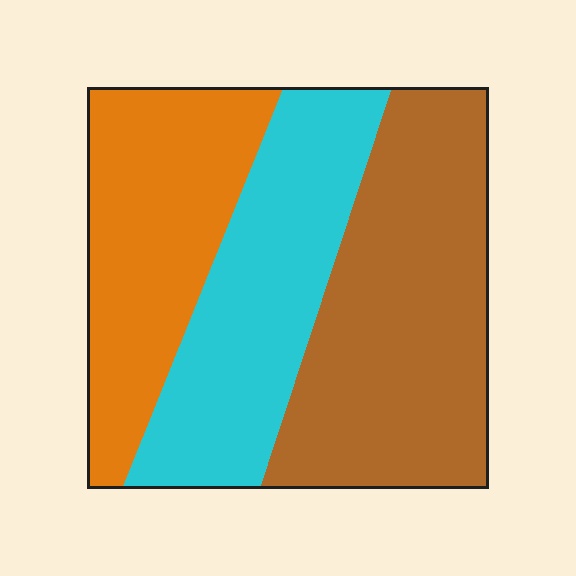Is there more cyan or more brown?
Brown.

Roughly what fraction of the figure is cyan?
Cyan takes up about one third (1/3) of the figure.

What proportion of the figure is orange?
Orange takes up about one quarter (1/4) of the figure.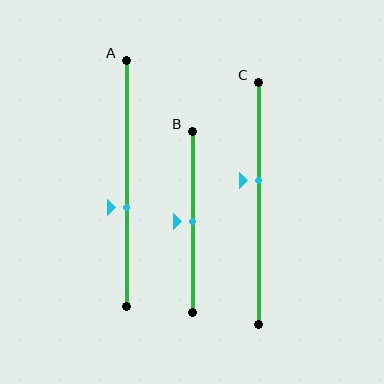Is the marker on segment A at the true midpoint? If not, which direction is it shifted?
No, the marker on segment A is shifted downward by about 10% of the segment length.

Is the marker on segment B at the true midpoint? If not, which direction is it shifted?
Yes, the marker on segment B is at the true midpoint.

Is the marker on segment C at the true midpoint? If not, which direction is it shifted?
No, the marker on segment C is shifted upward by about 9% of the segment length.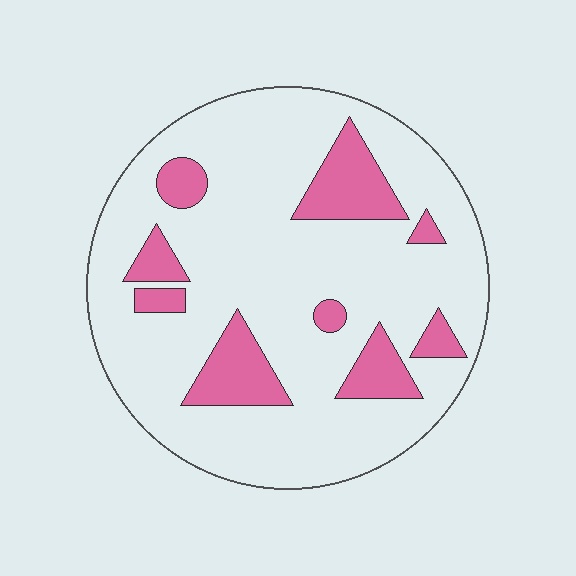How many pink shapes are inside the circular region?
9.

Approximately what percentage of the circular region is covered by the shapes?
Approximately 20%.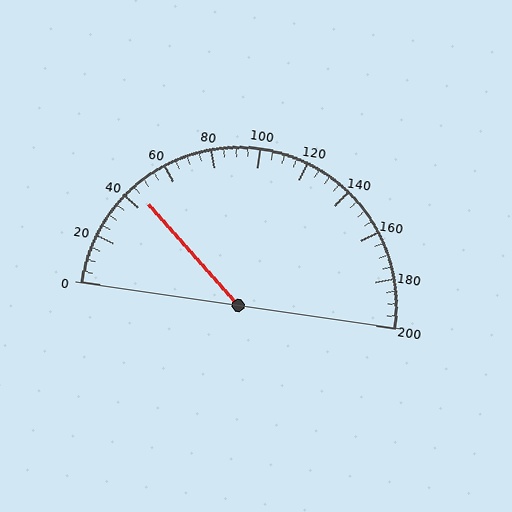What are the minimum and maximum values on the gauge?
The gauge ranges from 0 to 200.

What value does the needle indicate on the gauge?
The needle indicates approximately 45.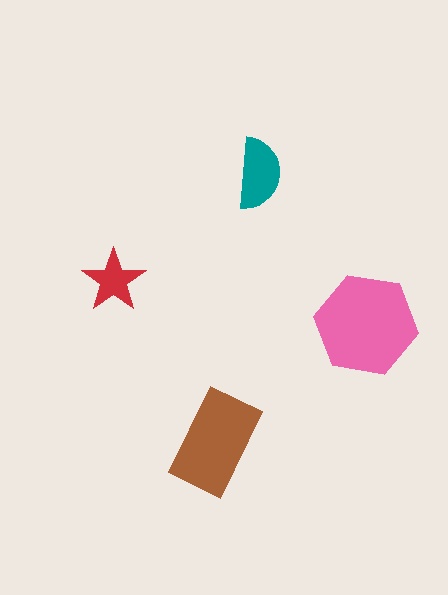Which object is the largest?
The pink hexagon.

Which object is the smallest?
The red star.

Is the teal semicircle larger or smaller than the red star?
Larger.